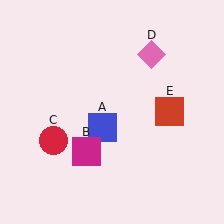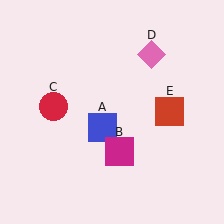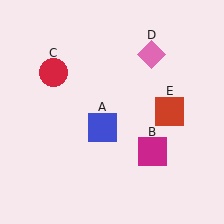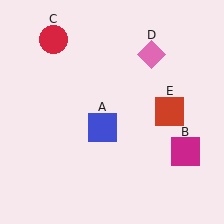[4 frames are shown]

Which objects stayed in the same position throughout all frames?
Blue square (object A) and pink diamond (object D) and red square (object E) remained stationary.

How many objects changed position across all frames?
2 objects changed position: magenta square (object B), red circle (object C).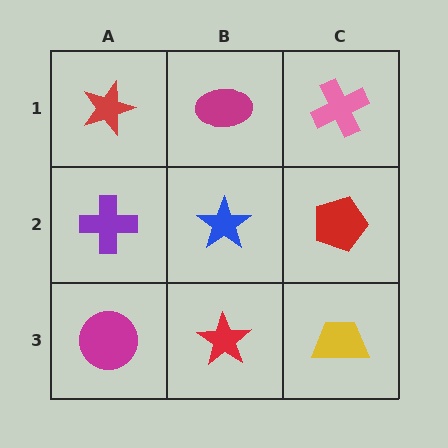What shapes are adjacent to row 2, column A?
A red star (row 1, column A), a magenta circle (row 3, column A), a blue star (row 2, column B).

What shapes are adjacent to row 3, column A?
A purple cross (row 2, column A), a red star (row 3, column B).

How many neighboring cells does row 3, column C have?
2.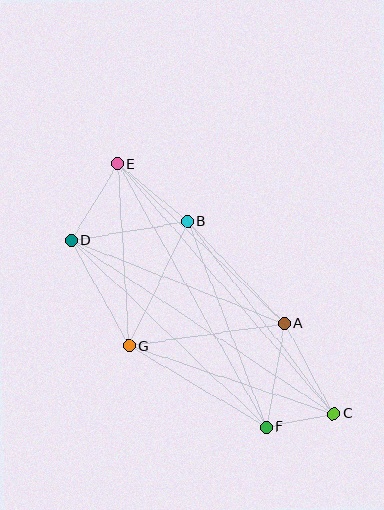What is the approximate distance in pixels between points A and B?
The distance between A and B is approximately 141 pixels.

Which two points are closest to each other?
Points C and F are closest to each other.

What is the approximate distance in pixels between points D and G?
The distance between D and G is approximately 120 pixels.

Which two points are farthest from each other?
Points C and E are farthest from each other.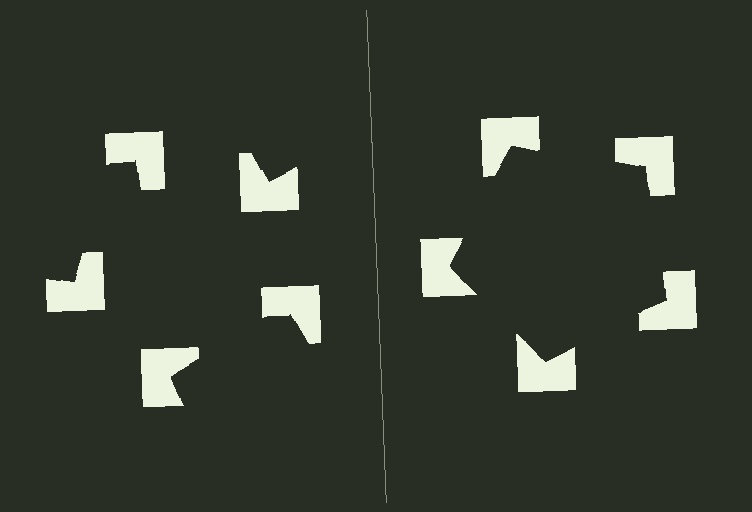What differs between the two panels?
The notched squares are positioned identically on both sides; only the wedge orientations differ. On the right they align to a pentagon; on the left they are misaligned.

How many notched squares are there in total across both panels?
10 — 5 on each side.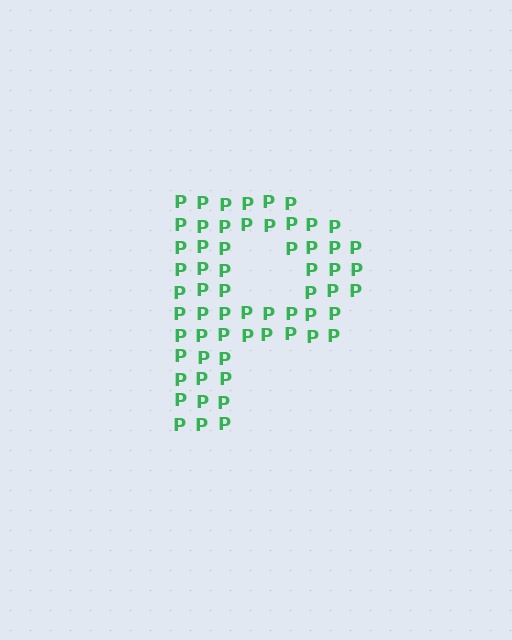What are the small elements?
The small elements are letter P's.